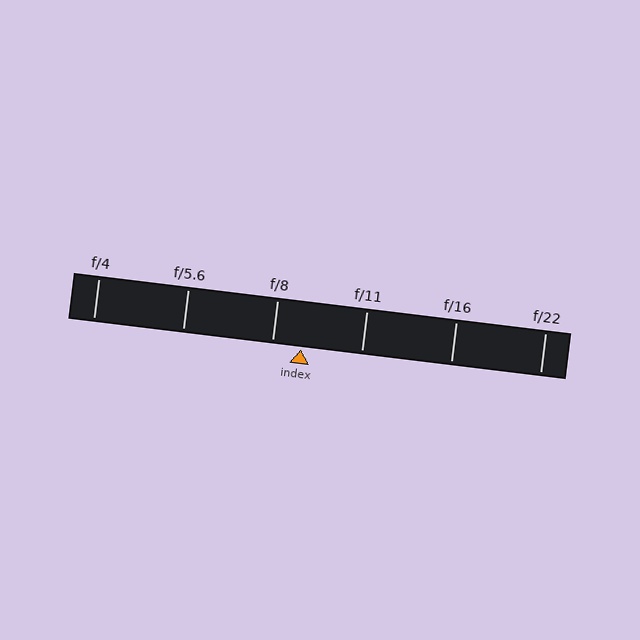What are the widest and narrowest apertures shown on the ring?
The widest aperture shown is f/4 and the narrowest is f/22.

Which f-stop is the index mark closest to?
The index mark is closest to f/8.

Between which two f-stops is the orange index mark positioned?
The index mark is between f/8 and f/11.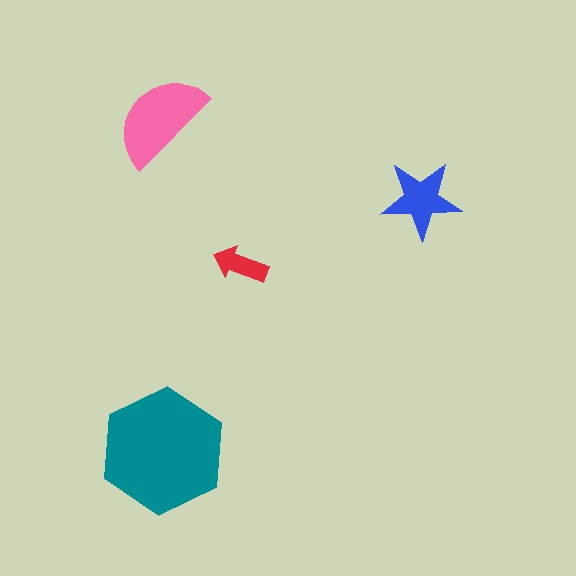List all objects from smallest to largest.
The red arrow, the blue star, the pink semicircle, the teal hexagon.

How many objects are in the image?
There are 4 objects in the image.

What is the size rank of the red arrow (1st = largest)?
4th.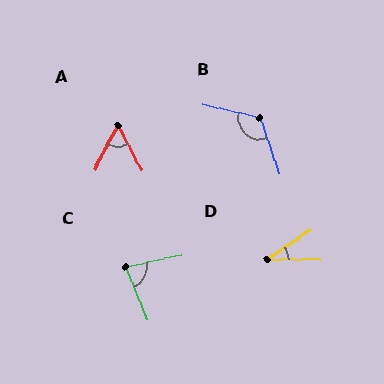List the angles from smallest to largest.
D (34°), A (55°), C (80°), B (122°).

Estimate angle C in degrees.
Approximately 80 degrees.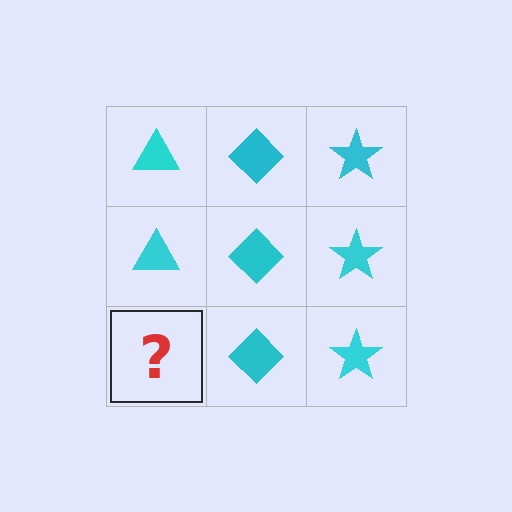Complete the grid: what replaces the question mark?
The question mark should be replaced with a cyan triangle.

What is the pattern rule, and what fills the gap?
The rule is that each column has a consistent shape. The gap should be filled with a cyan triangle.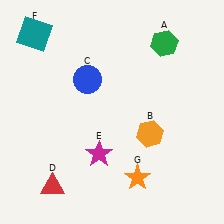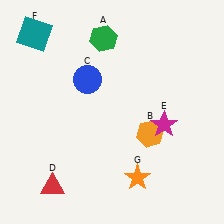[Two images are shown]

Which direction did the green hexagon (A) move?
The green hexagon (A) moved left.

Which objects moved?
The objects that moved are: the green hexagon (A), the magenta star (E).